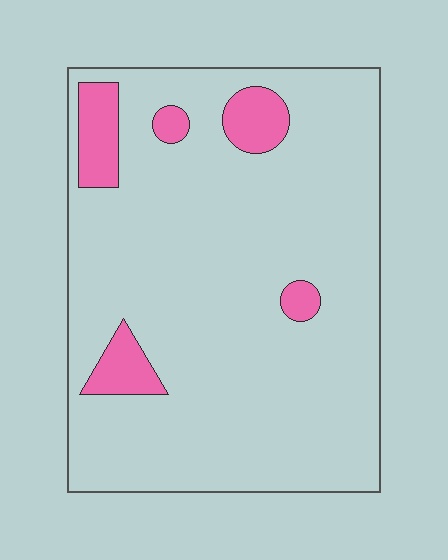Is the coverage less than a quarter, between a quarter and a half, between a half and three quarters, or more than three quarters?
Less than a quarter.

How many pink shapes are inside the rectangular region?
5.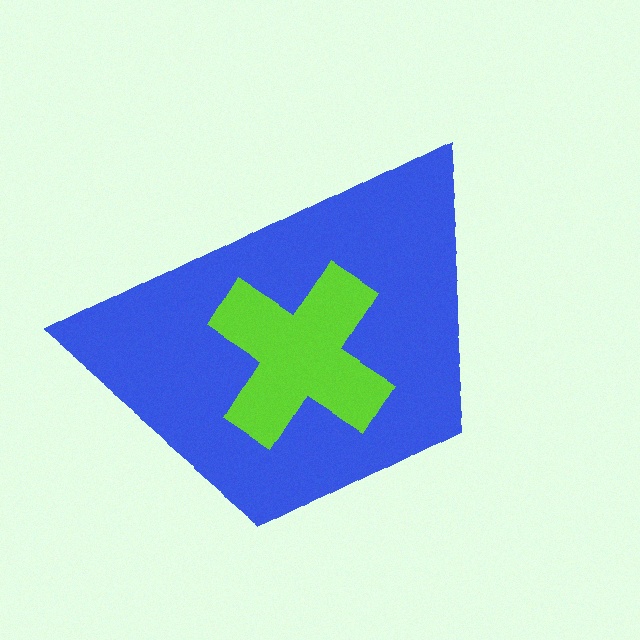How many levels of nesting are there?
2.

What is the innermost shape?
The lime cross.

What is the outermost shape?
The blue trapezoid.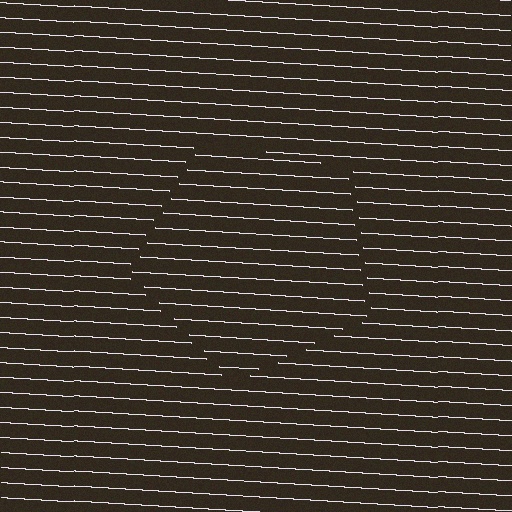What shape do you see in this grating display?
An illusory pentagon. The interior of the shape contains the same grating, shifted by half a period — the contour is defined by the phase discontinuity where line-ends from the inner and outer gratings abut.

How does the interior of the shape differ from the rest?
The interior of the shape contains the same grating, shifted by half a period — the contour is defined by the phase discontinuity where line-ends from the inner and outer gratings abut.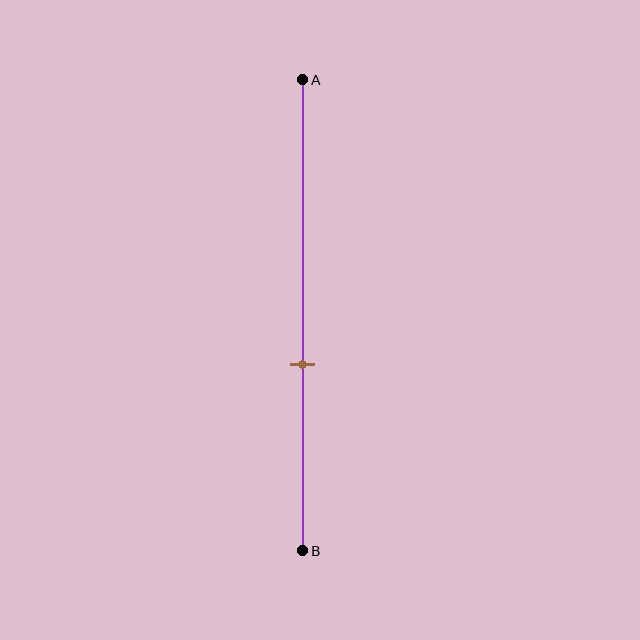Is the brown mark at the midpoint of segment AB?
No, the mark is at about 60% from A, not at the 50% midpoint.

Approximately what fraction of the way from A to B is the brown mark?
The brown mark is approximately 60% of the way from A to B.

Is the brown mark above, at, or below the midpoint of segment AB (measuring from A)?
The brown mark is below the midpoint of segment AB.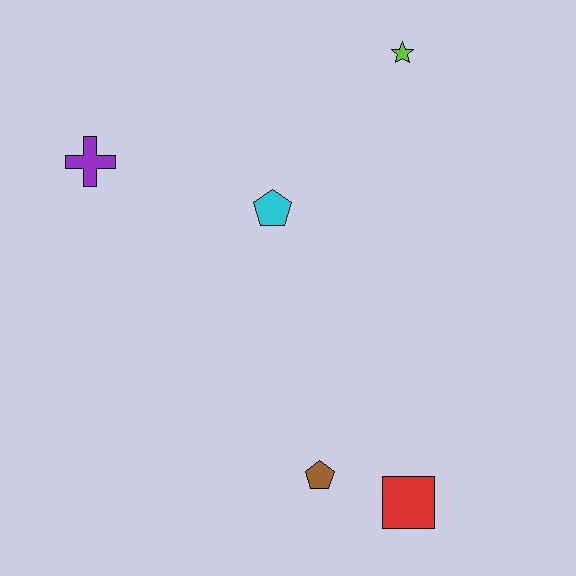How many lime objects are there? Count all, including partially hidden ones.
There is 1 lime object.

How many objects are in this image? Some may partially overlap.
There are 5 objects.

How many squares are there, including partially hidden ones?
There is 1 square.